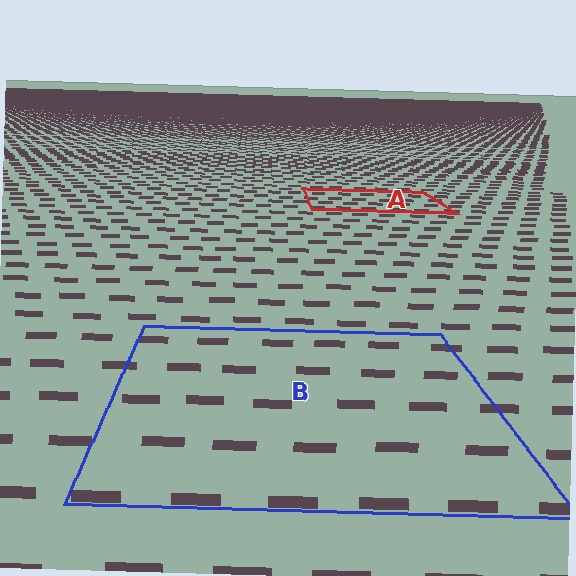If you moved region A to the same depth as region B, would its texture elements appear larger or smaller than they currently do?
They would appear larger. At a closer depth, the same texture elements are projected at a bigger on-screen size.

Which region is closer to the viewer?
Region B is closer. The texture elements there are larger and more spread out.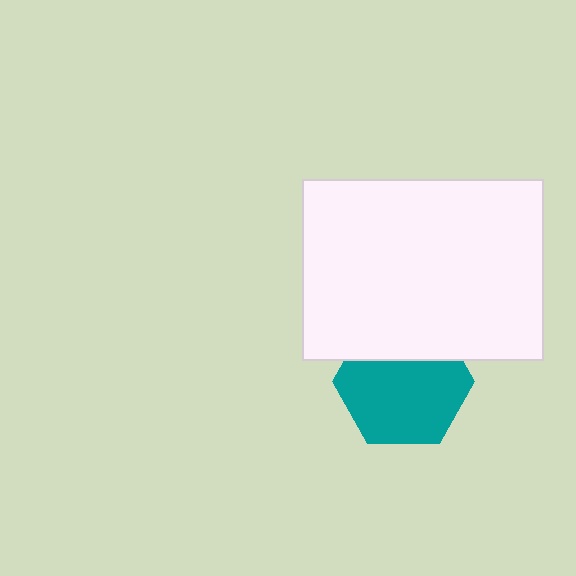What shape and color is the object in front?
The object in front is a white rectangle.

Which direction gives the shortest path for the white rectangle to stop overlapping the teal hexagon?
Moving up gives the shortest separation.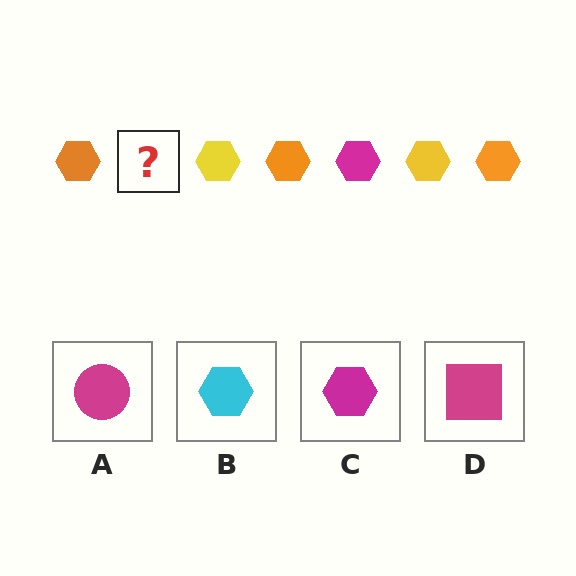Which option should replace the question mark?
Option C.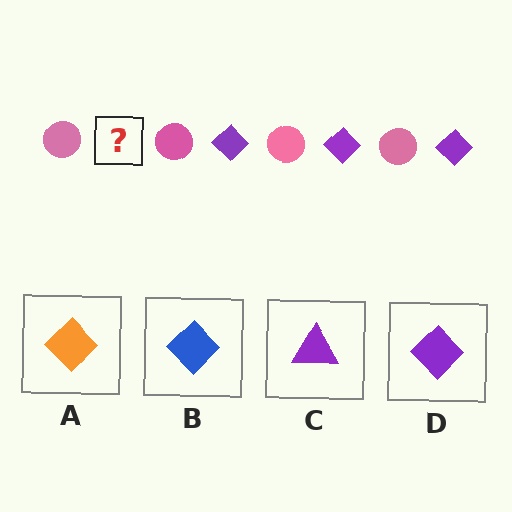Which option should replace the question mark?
Option D.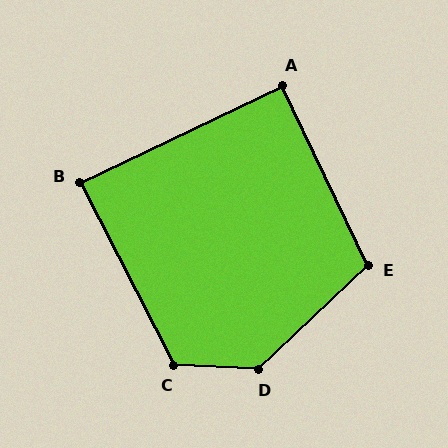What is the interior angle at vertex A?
Approximately 90 degrees (approximately right).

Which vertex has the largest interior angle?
D, at approximately 133 degrees.